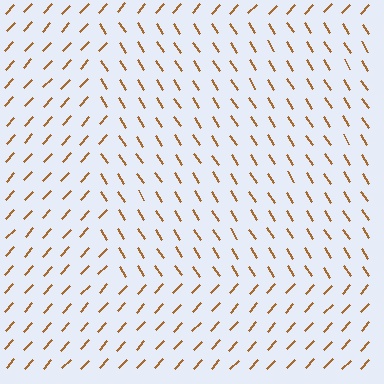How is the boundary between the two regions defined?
The boundary is defined purely by a change in line orientation (approximately 75 degrees difference). All lines are the same color and thickness.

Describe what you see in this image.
The image is filled with small brown line segments. A rectangle region in the image has lines oriented differently from the surrounding lines, creating a visible texture boundary.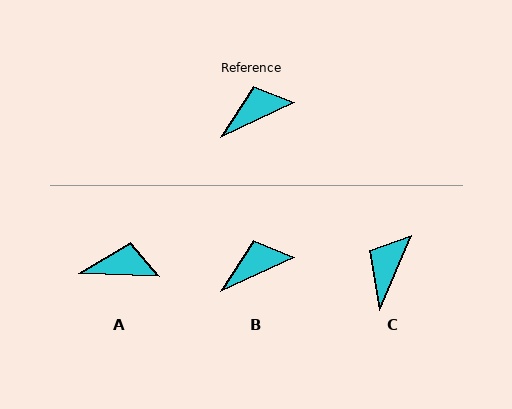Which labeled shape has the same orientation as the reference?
B.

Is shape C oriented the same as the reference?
No, it is off by about 43 degrees.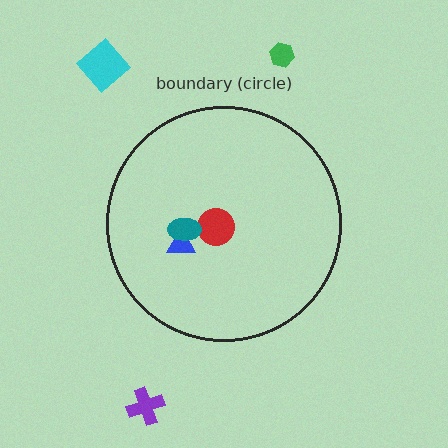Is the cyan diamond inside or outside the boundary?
Outside.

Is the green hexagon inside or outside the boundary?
Outside.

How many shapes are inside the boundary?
3 inside, 3 outside.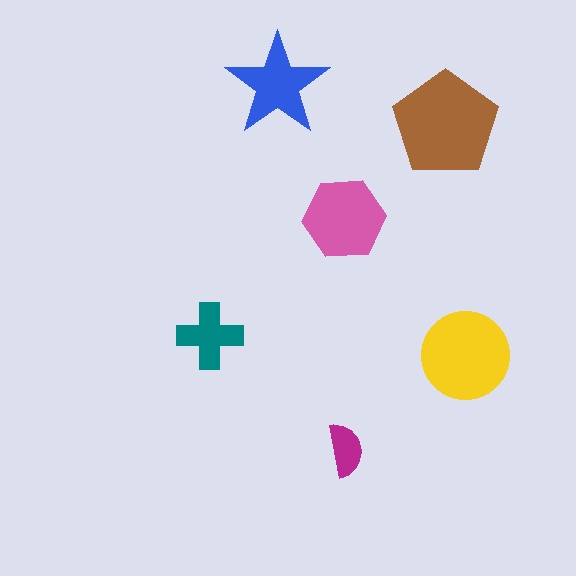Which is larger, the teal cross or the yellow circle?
The yellow circle.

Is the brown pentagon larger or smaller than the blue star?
Larger.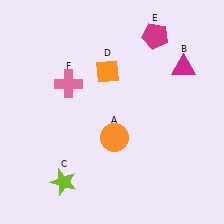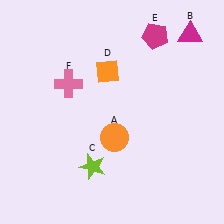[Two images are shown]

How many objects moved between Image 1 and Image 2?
2 objects moved between the two images.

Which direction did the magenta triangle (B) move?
The magenta triangle (B) moved up.